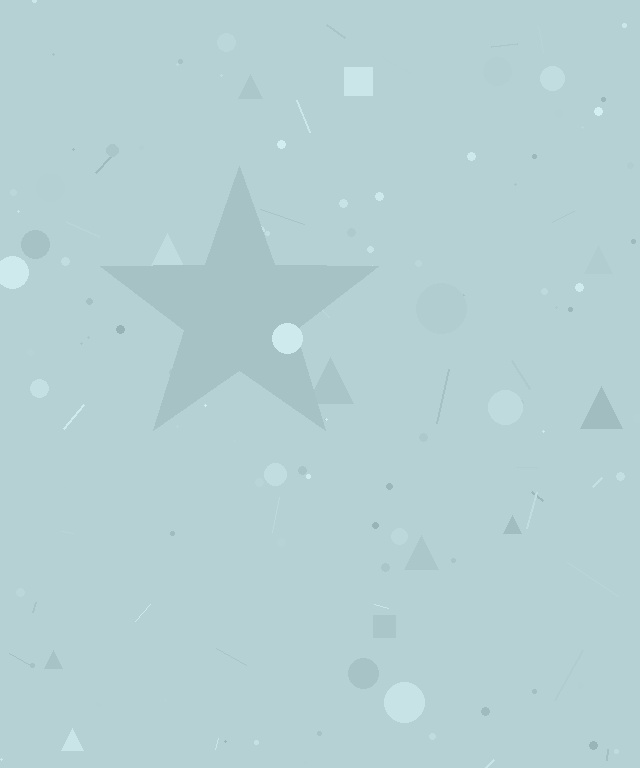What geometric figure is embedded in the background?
A star is embedded in the background.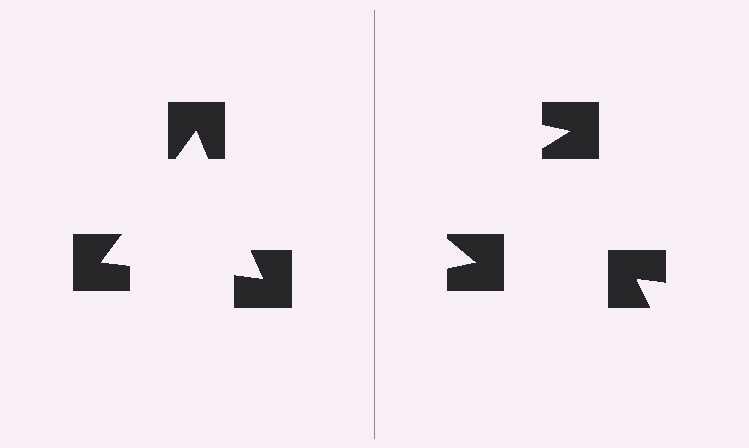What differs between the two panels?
The notched squares are positioned identically on both sides; only the wedge orientations differ. On the left they align to a triangle; on the right they are misaligned.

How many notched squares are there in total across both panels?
6 — 3 on each side.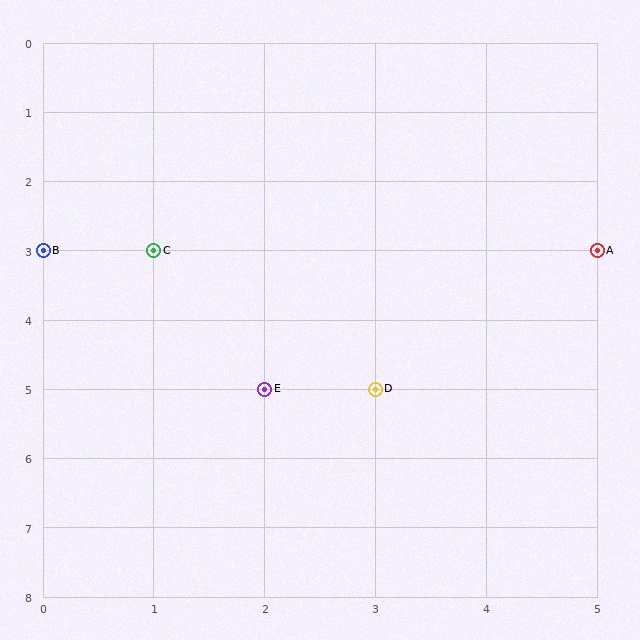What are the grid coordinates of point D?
Point D is at grid coordinates (3, 5).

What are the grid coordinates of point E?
Point E is at grid coordinates (2, 5).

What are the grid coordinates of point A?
Point A is at grid coordinates (5, 3).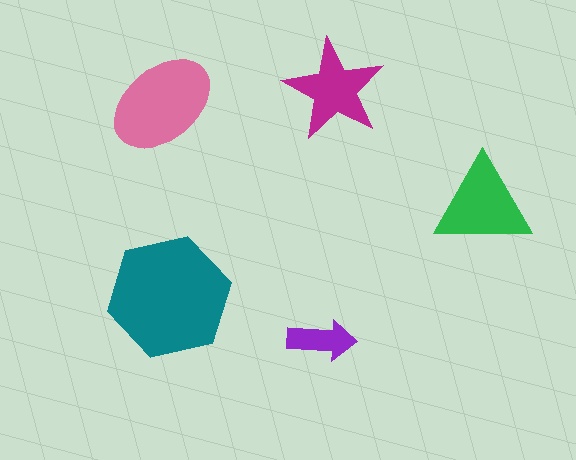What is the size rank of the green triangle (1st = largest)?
3rd.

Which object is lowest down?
The purple arrow is bottommost.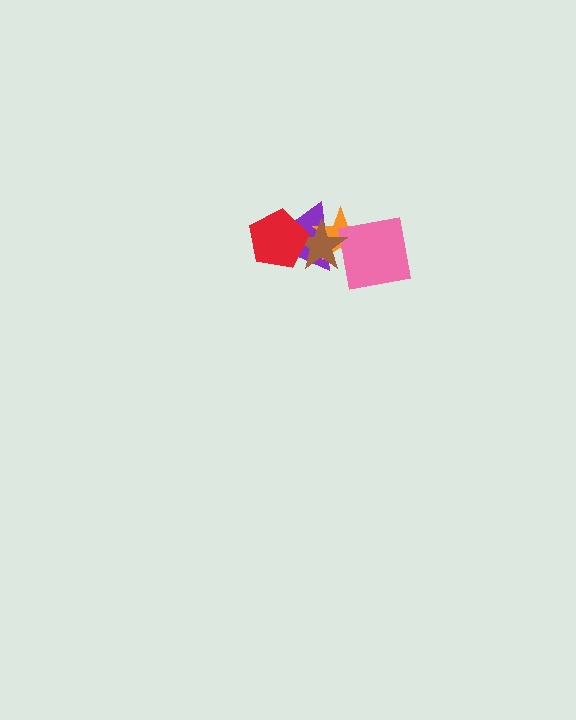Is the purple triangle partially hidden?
Yes, it is partially covered by another shape.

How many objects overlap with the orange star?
3 objects overlap with the orange star.